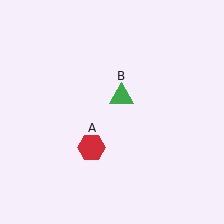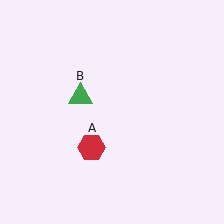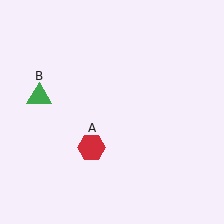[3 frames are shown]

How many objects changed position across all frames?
1 object changed position: green triangle (object B).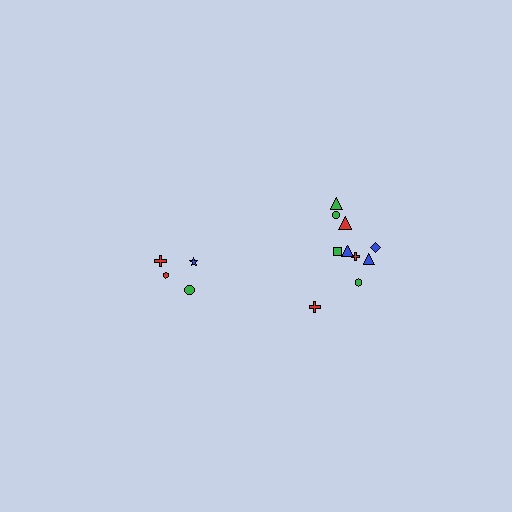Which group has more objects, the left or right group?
The right group.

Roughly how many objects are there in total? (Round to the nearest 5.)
Roughly 15 objects in total.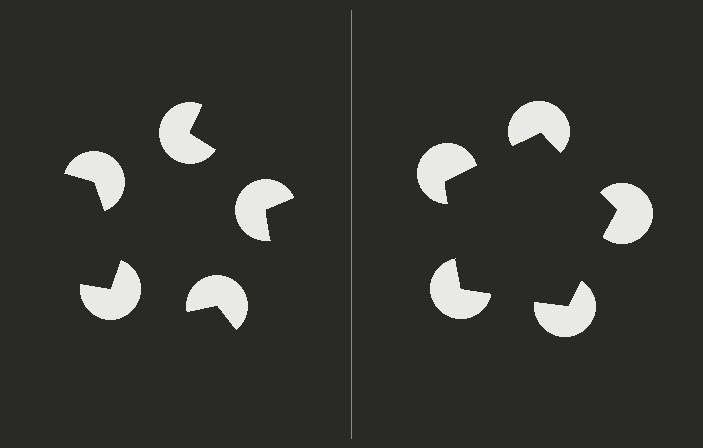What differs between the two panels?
The pac-man discs are positioned identically on both sides; only the wedge orientations differ. On the right they align to a pentagon; on the left they are misaligned.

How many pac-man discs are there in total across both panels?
10 — 5 on each side.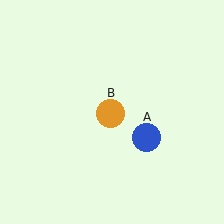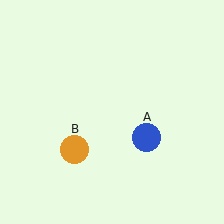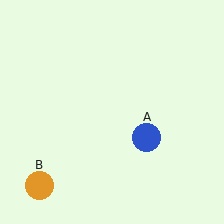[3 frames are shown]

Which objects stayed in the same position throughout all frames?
Blue circle (object A) remained stationary.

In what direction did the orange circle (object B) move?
The orange circle (object B) moved down and to the left.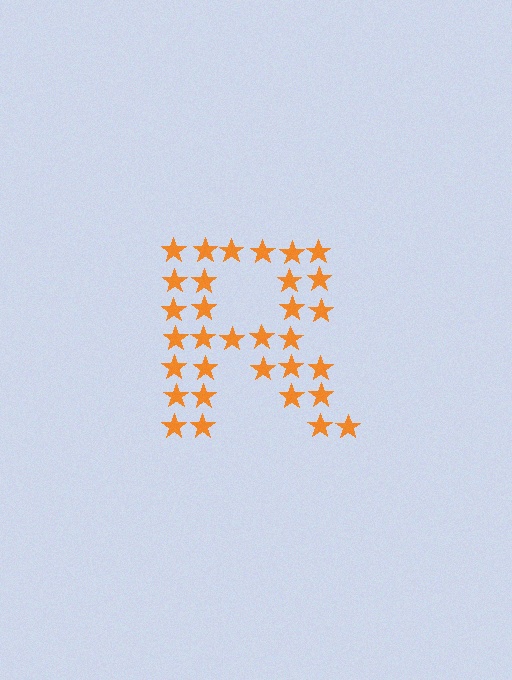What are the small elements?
The small elements are stars.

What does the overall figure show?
The overall figure shows the letter R.